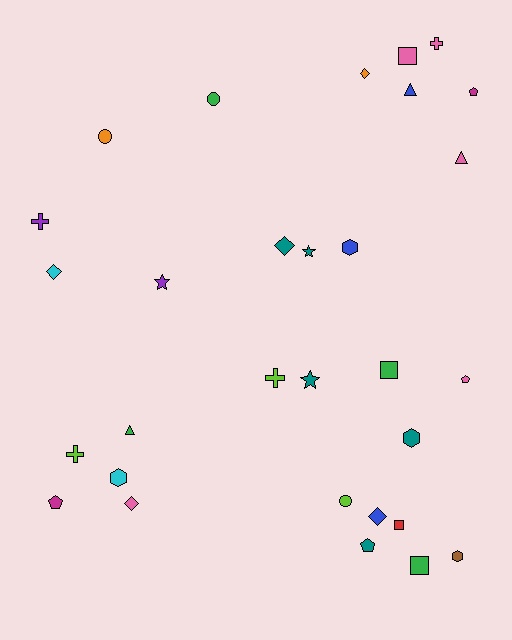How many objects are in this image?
There are 30 objects.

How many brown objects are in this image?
There is 1 brown object.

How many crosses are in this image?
There are 4 crosses.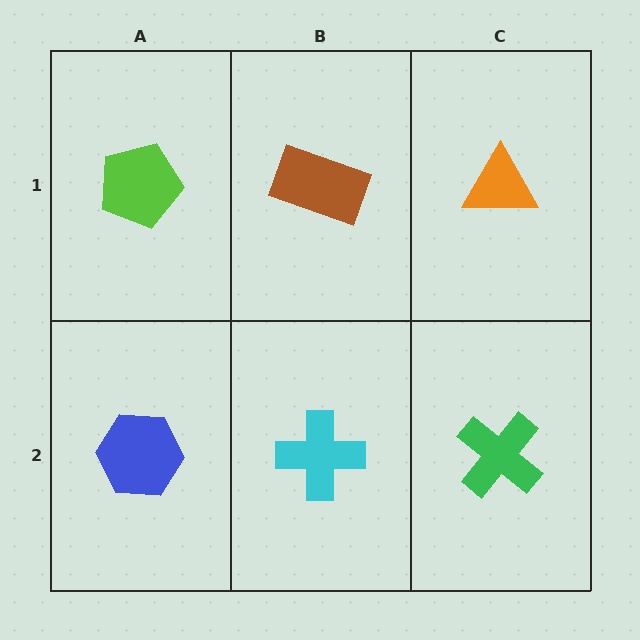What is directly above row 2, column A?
A lime pentagon.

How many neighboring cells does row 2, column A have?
2.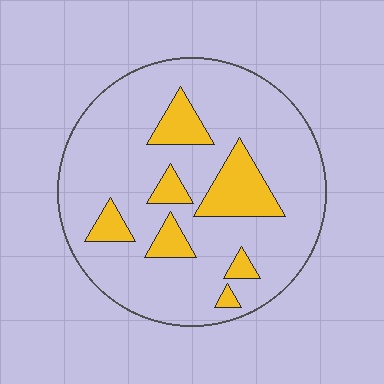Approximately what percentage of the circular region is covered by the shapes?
Approximately 20%.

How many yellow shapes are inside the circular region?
7.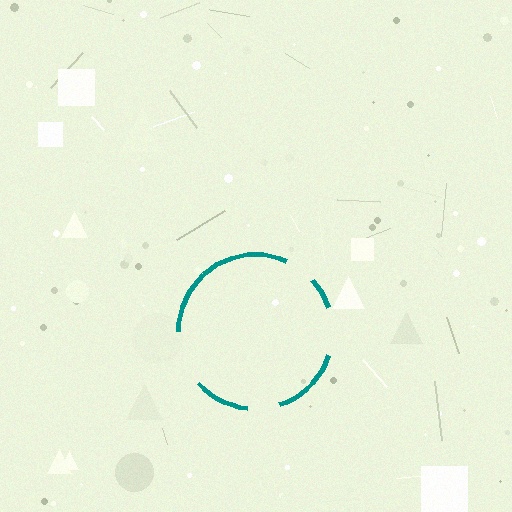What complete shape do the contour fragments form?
The contour fragments form a circle.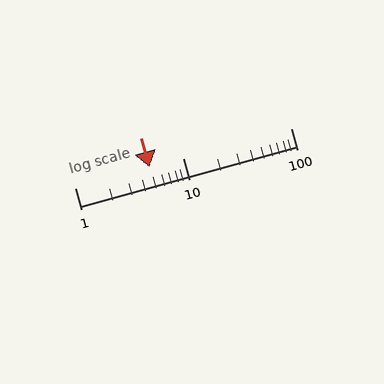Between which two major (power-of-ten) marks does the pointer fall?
The pointer is between 1 and 10.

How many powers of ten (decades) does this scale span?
The scale spans 2 decades, from 1 to 100.